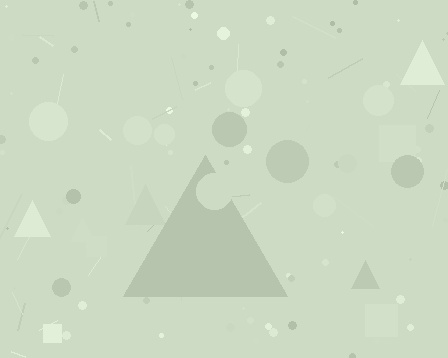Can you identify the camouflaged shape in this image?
The camouflaged shape is a triangle.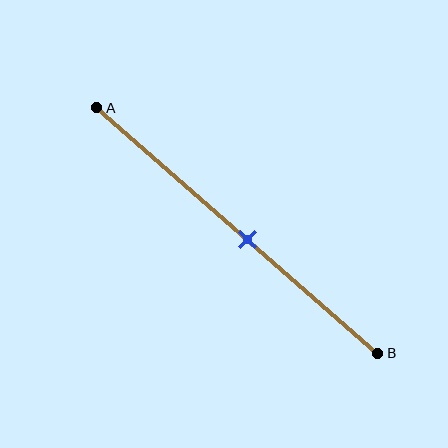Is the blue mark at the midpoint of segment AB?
No, the mark is at about 55% from A, not at the 50% midpoint.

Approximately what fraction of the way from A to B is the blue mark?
The blue mark is approximately 55% of the way from A to B.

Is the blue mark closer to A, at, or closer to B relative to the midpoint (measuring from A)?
The blue mark is closer to point B than the midpoint of segment AB.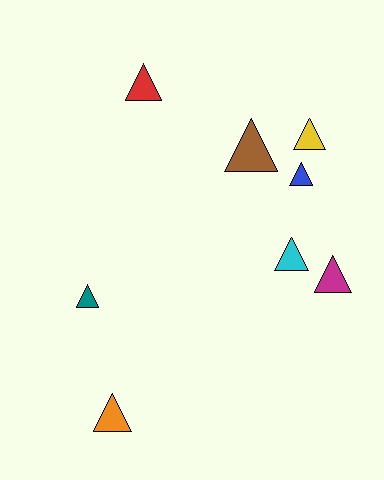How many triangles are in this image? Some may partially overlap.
There are 8 triangles.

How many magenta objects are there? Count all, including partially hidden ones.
There is 1 magenta object.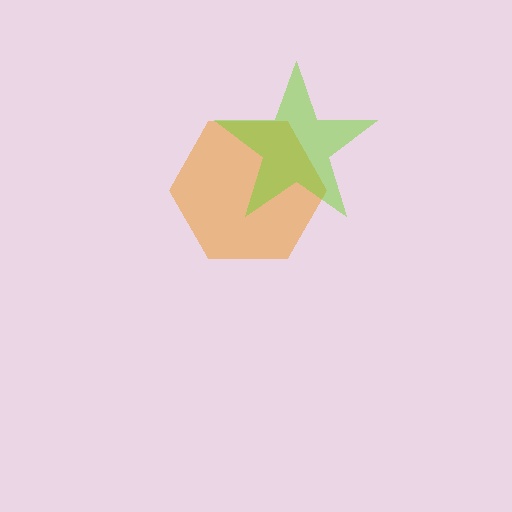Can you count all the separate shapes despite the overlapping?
Yes, there are 2 separate shapes.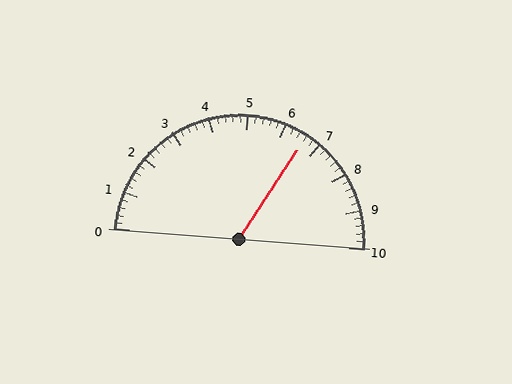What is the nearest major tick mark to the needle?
The nearest major tick mark is 7.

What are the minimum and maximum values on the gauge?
The gauge ranges from 0 to 10.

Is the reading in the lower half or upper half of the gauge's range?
The reading is in the upper half of the range (0 to 10).